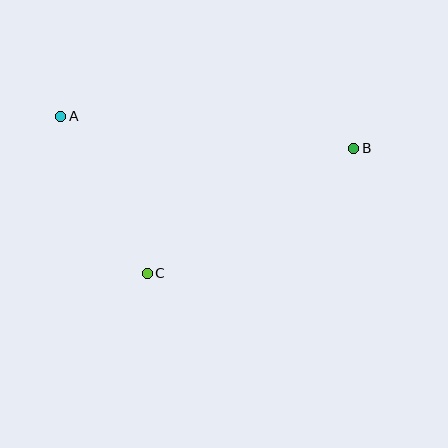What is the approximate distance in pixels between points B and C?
The distance between B and C is approximately 242 pixels.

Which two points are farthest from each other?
Points A and B are farthest from each other.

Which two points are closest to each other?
Points A and C are closest to each other.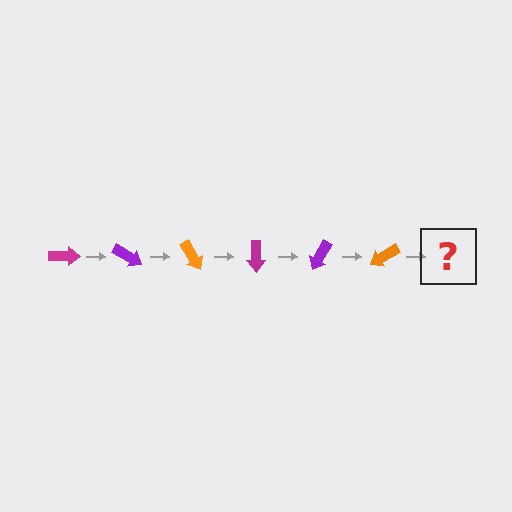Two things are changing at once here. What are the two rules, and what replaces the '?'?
The two rules are that it rotates 30 degrees each step and the color cycles through magenta, purple, and orange. The '?' should be a magenta arrow, rotated 180 degrees from the start.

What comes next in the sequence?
The next element should be a magenta arrow, rotated 180 degrees from the start.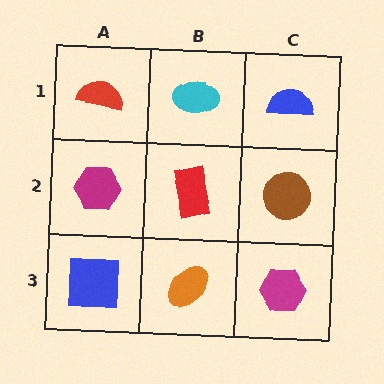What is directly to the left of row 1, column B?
A red semicircle.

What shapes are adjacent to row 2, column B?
A cyan ellipse (row 1, column B), an orange ellipse (row 3, column B), a magenta hexagon (row 2, column A), a brown circle (row 2, column C).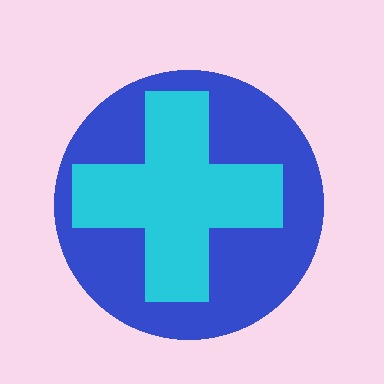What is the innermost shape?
The cyan cross.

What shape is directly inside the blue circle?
The cyan cross.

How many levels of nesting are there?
2.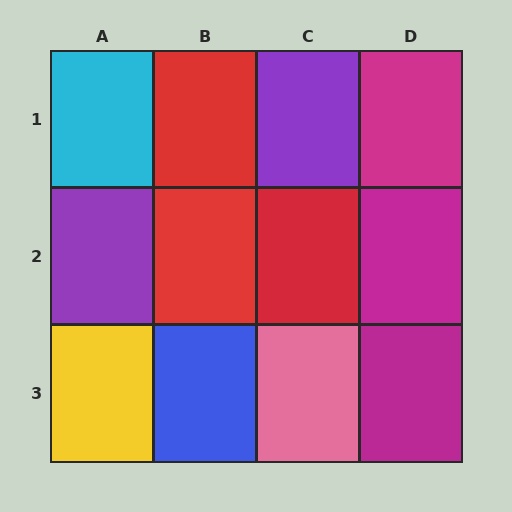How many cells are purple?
2 cells are purple.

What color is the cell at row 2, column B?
Red.